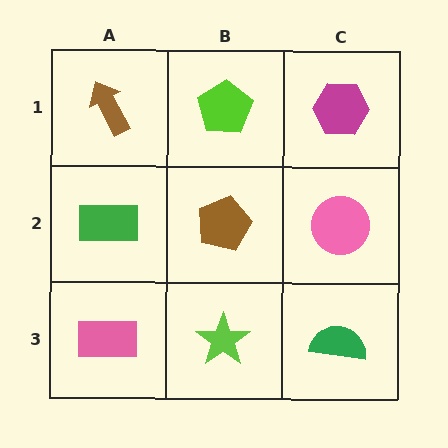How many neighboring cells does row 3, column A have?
2.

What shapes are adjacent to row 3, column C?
A pink circle (row 2, column C), a lime star (row 3, column B).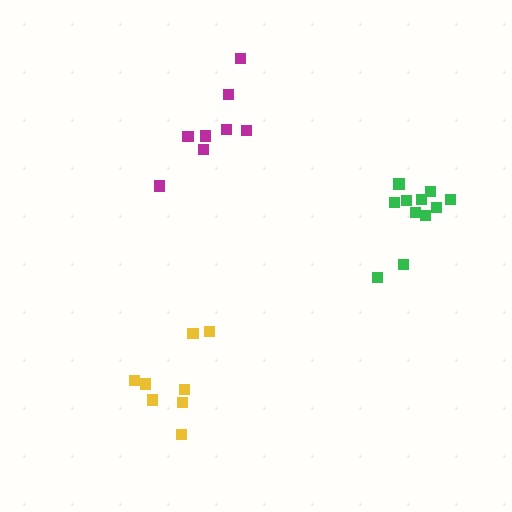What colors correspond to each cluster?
The clusters are colored: yellow, magenta, green.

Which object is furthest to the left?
The yellow cluster is leftmost.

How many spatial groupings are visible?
There are 3 spatial groupings.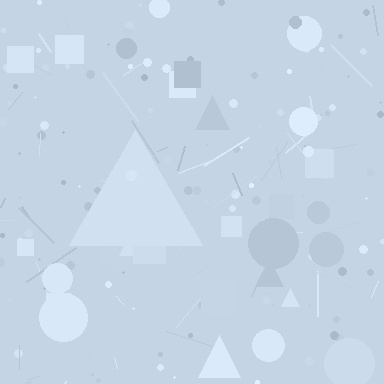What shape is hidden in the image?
A triangle is hidden in the image.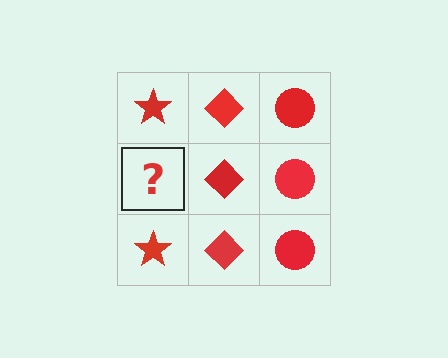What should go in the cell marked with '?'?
The missing cell should contain a red star.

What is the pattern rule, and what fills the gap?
The rule is that each column has a consistent shape. The gap should be filled with a red star.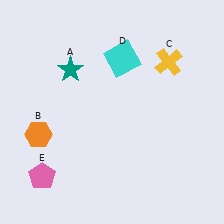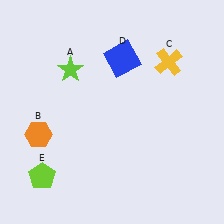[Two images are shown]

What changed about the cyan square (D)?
In Image 1, D is cyan. In Image 2, it changed to blue.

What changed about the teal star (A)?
In Image 1, A is teal. In Image 2, it changed to lime.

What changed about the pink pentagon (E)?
In Image 1, E is pink. In Image 2, it changed to lime.